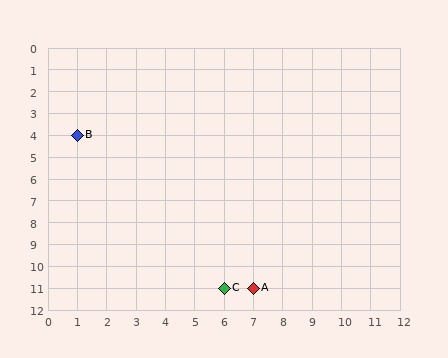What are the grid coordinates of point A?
Point A is at grid coordinates (7, 11).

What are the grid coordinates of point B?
Point B is at grid coordinates (1, 4).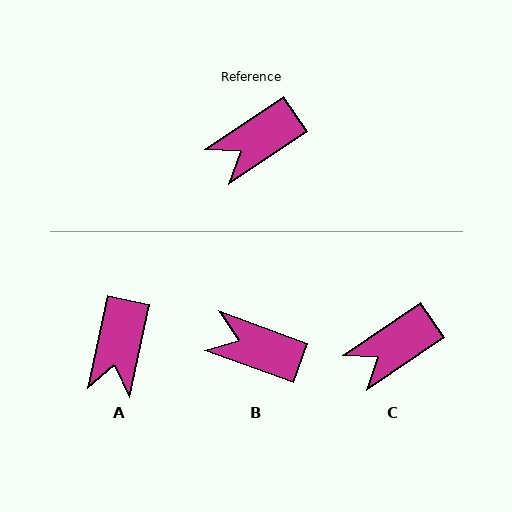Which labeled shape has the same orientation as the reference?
C.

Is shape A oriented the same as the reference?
No, it is off by about 43 degrees.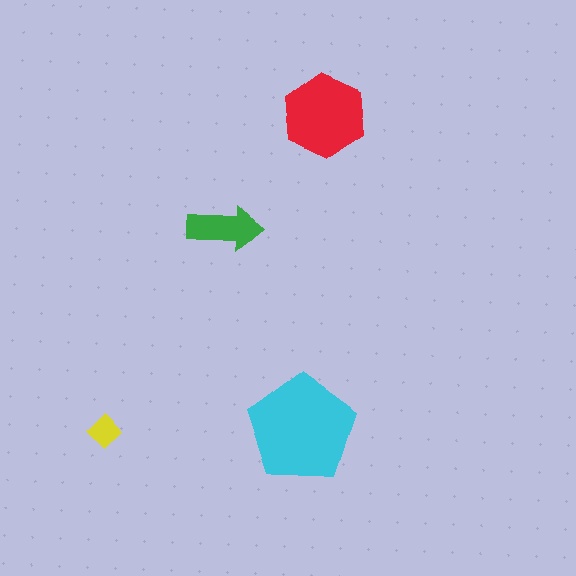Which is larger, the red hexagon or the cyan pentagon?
The cyan pentagon.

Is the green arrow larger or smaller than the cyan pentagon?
Smaller.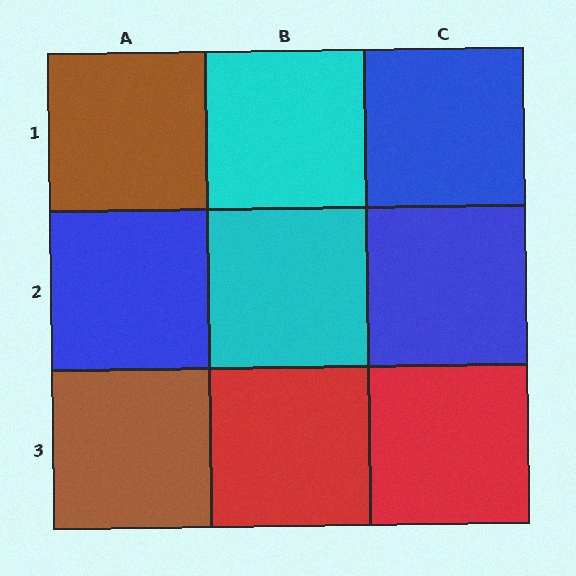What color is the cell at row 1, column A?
Brown.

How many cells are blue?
3 cells are blue.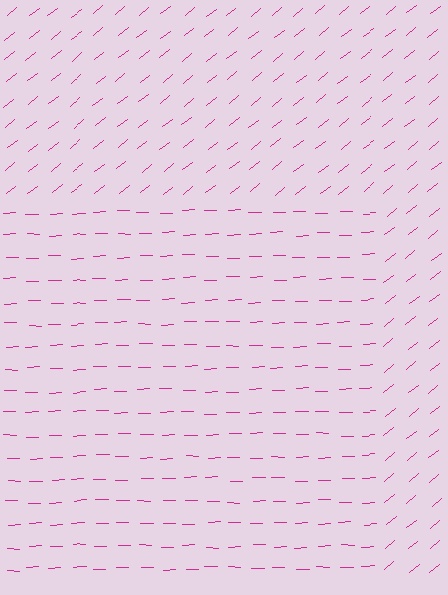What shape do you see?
I see a rectangle.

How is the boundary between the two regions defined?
The boundary is defined purely by a change in line orientation (approximately 37 degrees difference). All lines are the same color and thickness.